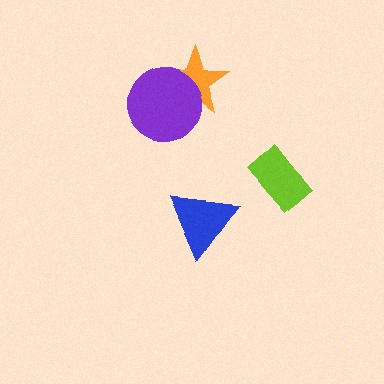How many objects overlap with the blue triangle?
0 objects overlap with the blue triangle.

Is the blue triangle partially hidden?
No, no other shape covers it.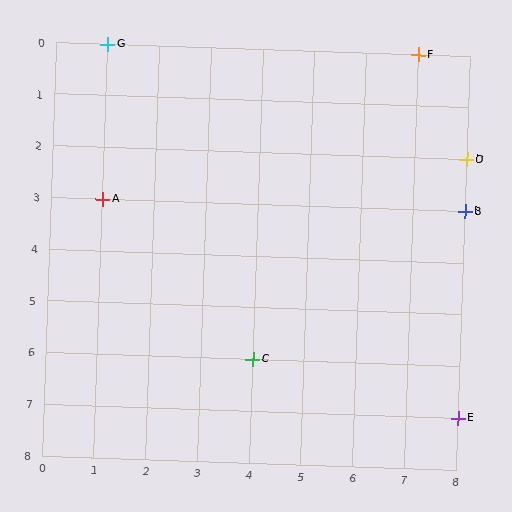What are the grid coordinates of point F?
Point F is at grid coordinates (7, 0).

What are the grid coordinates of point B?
Point B is at grid coordinates (8, 3).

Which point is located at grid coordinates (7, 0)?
Point F is at (7, 0).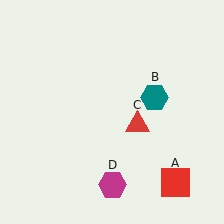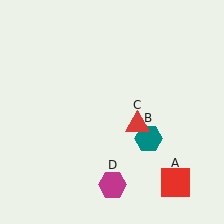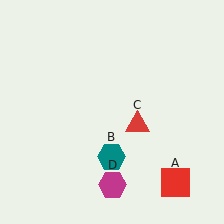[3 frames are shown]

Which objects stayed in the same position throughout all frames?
Red square (object A) and red triangle (object C) and magenta hexagon (object D) remained stationary.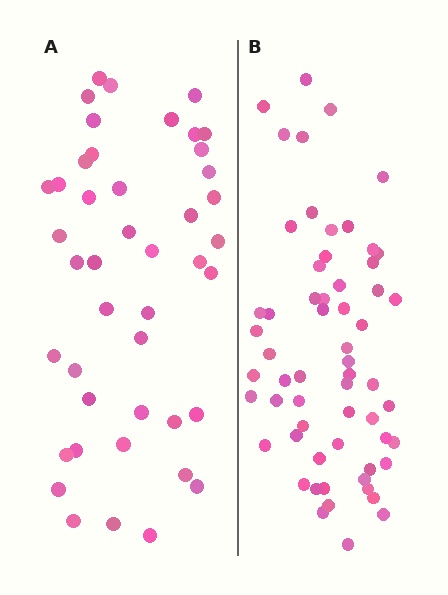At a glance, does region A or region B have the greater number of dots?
Region B (the right region) has more dots.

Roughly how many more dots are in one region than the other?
Region B has approximately 15 more dots than region A.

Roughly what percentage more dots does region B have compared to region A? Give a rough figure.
About 35% more.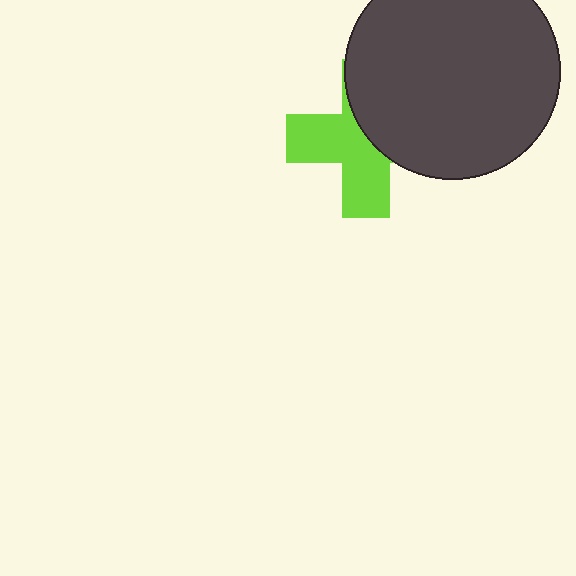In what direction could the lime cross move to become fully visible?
The lime cross could move left. That would shift it out from behind the dark gray circle entirely.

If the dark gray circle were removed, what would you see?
You would see the complete lime cross.